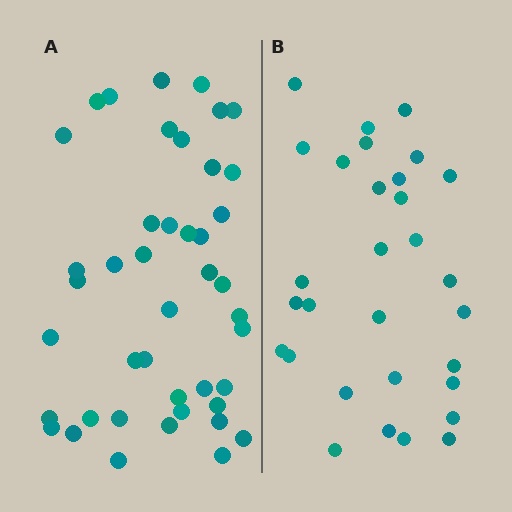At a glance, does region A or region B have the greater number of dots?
Region A (the left region) has more dots.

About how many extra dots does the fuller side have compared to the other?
Region A has approximately 15 more dots than region B.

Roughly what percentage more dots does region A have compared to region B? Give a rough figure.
About 45% more.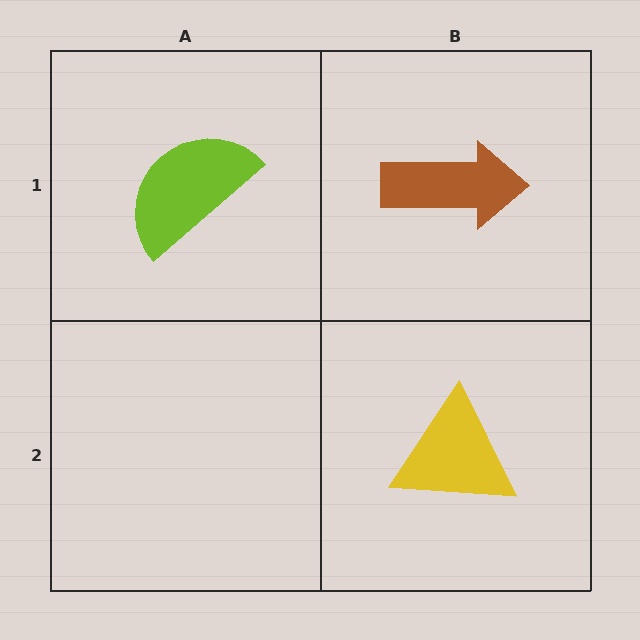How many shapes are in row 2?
1 shape.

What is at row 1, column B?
A brown arrow.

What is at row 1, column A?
A lime semicircle.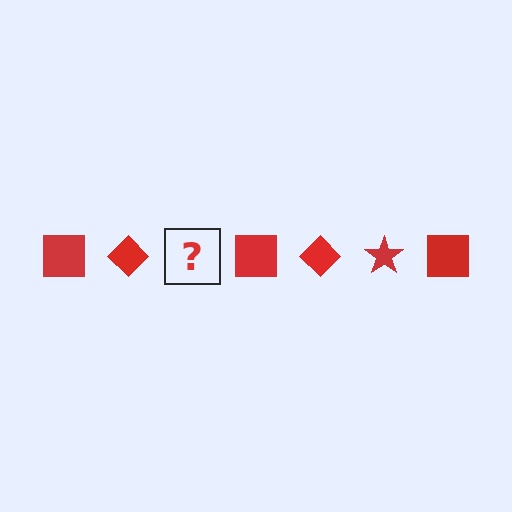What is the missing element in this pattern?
The missing element is a red star.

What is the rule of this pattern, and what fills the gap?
The rule is that the pattern cycles through square, diamond, star shapes in red. The gap should be filled with a red star.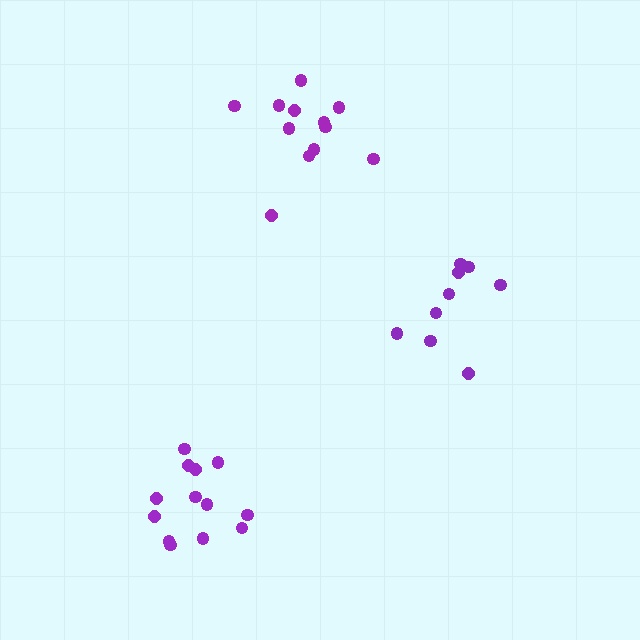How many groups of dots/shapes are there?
There are 3 groups.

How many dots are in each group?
Group 1: 9 dots, Group 2: 13 dots, Group 3: 12 dots (34 total).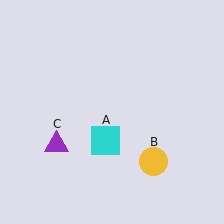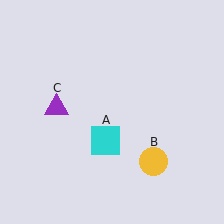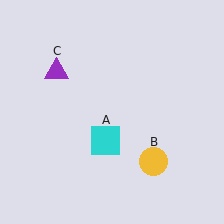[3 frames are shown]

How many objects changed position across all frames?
1 object changed position: purple triangle (object C).